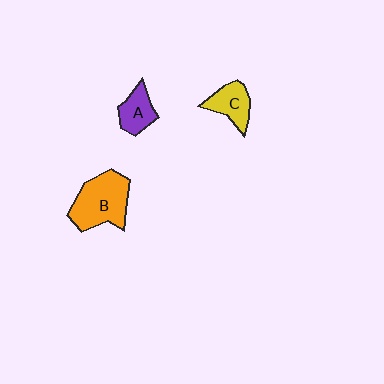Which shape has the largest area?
Shape B (orange).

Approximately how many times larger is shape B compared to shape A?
Approximately 2.0 times.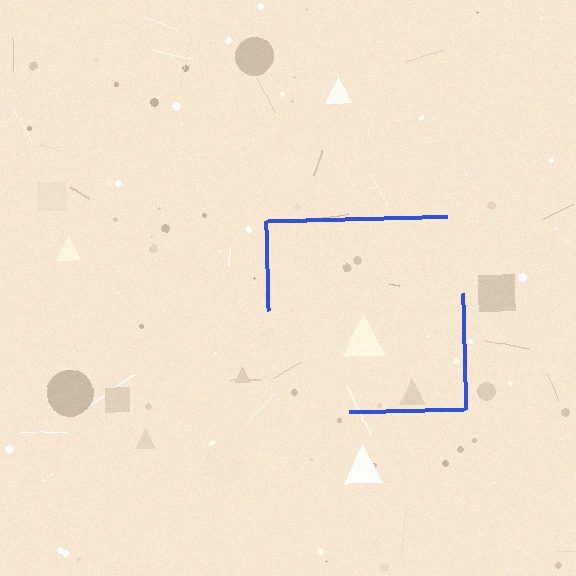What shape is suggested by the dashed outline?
The dashed outline suggests a square.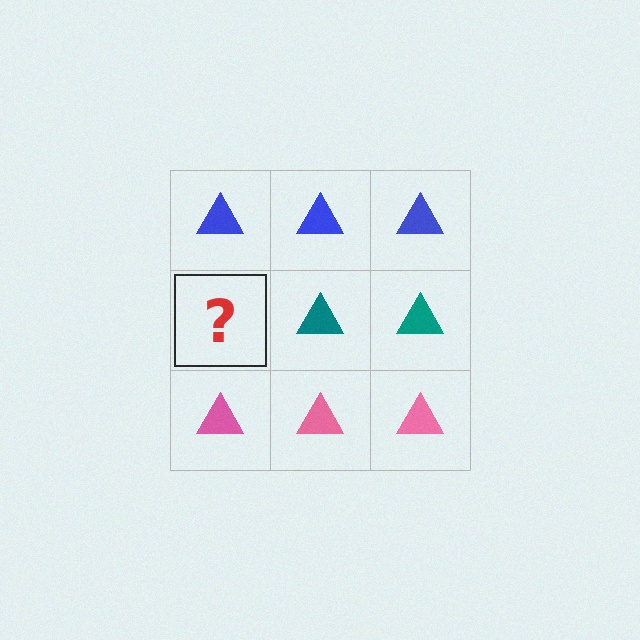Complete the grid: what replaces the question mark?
The question mark should be replaced with a teal triangle.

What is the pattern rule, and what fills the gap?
The rule is that each row has a consistent color. The gap should be filled with a teal triangle.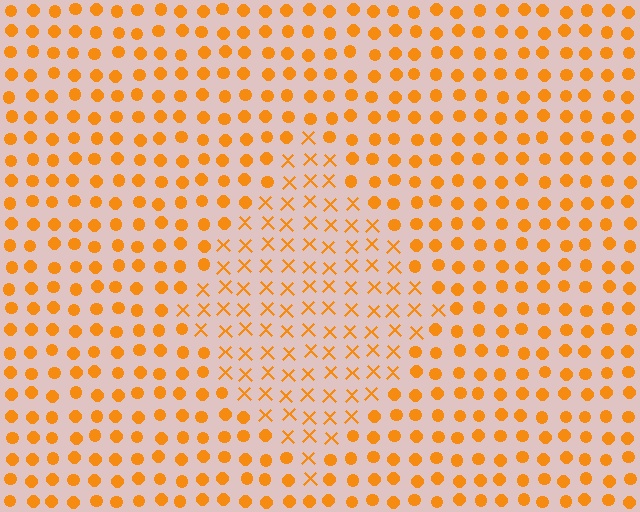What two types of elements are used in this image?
The image uses X marks inside the diamond region and circles outside it.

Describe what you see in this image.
The image is filled with small orange elements arranged in a uniform grid. A diamond-shaped region contains X marks, while the surrounding area contains circles. The boundary is defined purely by the change in element shape.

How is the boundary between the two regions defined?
The boundary is defined by a change in element shape: X marks inside vs. circles outside. All elements share the same color and spacing.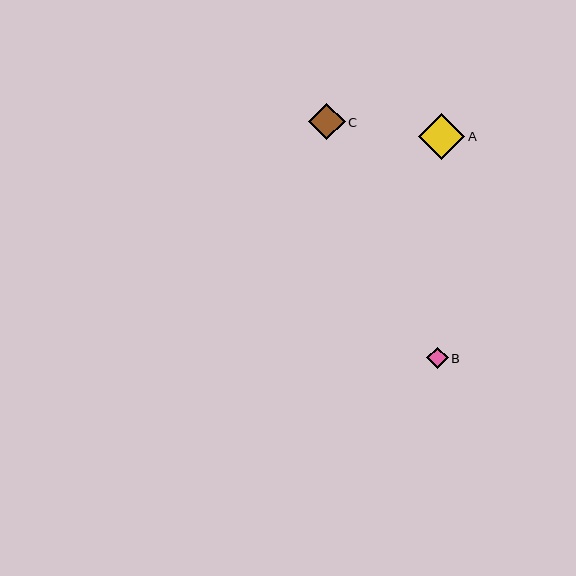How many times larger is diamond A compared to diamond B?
Diamond A is approximately 2.1 times the size of diamond B.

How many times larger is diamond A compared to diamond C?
Diamond A is approximately 1.3 times the size of diamond C.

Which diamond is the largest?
Diamond A is the largest with a size of approximately 46 pixels.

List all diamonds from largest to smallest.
From largest to smallest: A, C, B.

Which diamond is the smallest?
Diamond B is the smallest with a size of approximately 22 pixels.